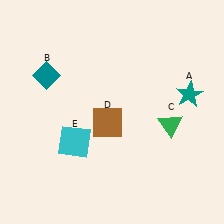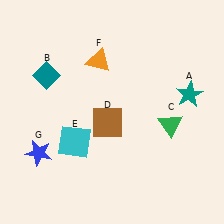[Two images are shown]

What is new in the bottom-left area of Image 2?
A blue star (G) was added in the bottom-left area of Image 2.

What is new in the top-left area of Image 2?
An orange triangle (F) was added in the top-left area of Image 2.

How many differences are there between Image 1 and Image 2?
There are 2 differences between the two images.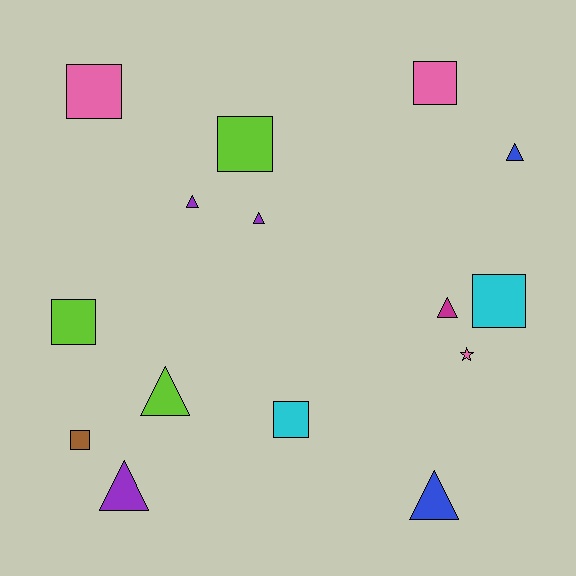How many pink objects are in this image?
There are 3 pink objects.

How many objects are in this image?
There are 15 objects.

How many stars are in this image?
There is 1 star.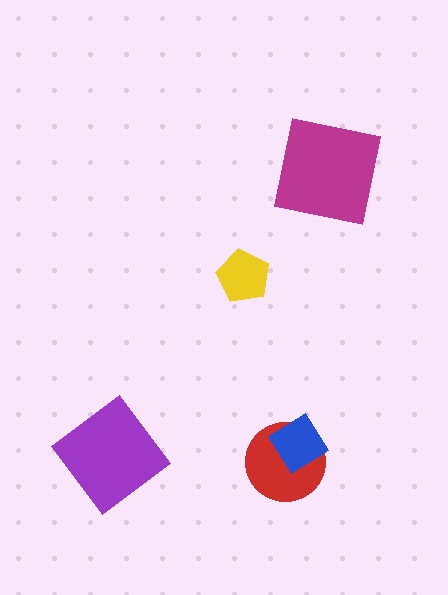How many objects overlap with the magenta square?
0 objects overlap with the magenta square.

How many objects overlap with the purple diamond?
0 objects overlap with the purple diamond.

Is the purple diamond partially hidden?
No, no other shape covers it.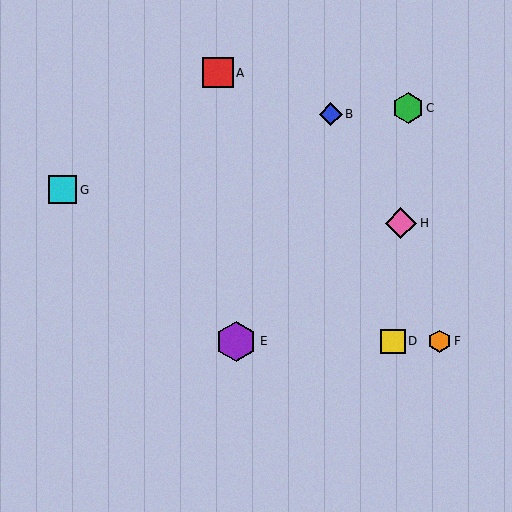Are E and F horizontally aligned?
Yes, both are at y≈341.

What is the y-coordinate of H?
Object H is at y≈223.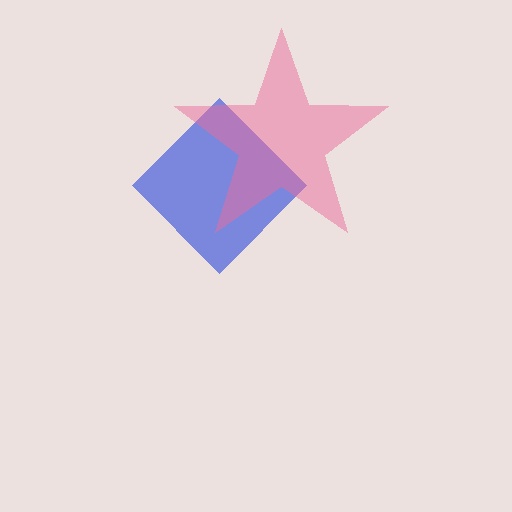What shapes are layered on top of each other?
The layered shapes are: a blue diamond, a pink star.